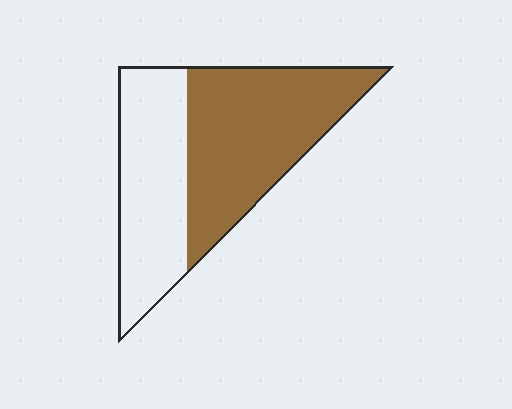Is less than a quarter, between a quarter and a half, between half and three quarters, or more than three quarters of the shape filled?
Between half and three quarters.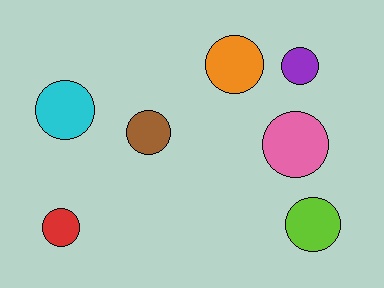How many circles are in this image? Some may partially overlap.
There are 7 circles.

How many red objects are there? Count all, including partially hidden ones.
There is 1 red object.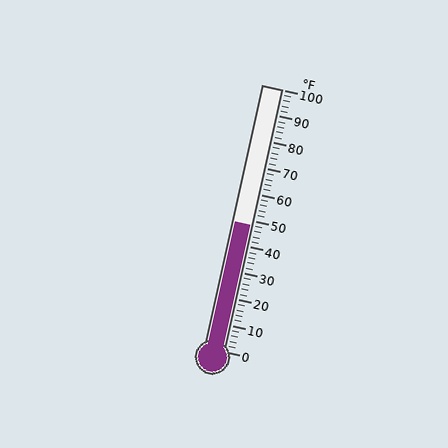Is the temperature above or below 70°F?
The temperature is below 70°F.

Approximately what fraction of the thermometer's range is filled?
The thermometer is filled to approximately 50% of its range.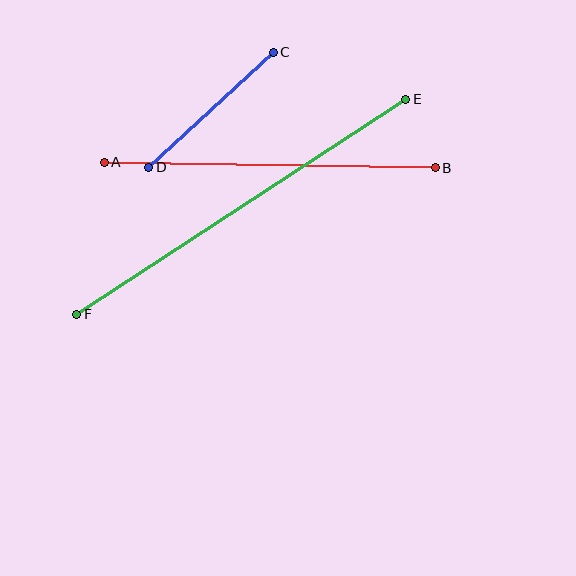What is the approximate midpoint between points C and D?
The midpoint is at approximately (211, 110) pixels.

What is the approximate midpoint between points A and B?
The midpoint is at approximately (270, 165) pixels.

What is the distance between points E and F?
The distance is approximately 393 pixels.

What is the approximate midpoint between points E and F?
The midpoint is at approximately (241, 207) pixels.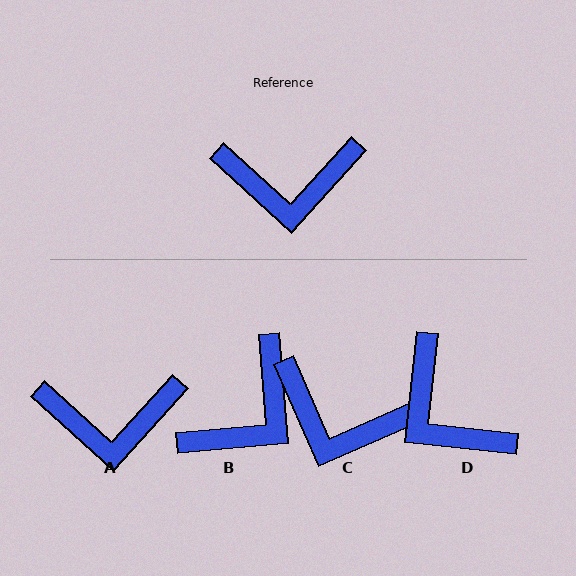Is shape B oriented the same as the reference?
No, it is off by about 47 degrees.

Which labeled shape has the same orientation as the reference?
A.